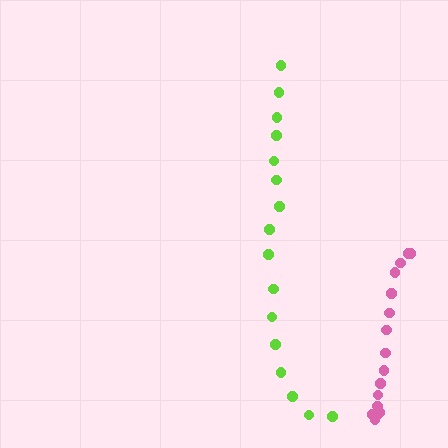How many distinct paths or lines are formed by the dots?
There are 2 distinct paths.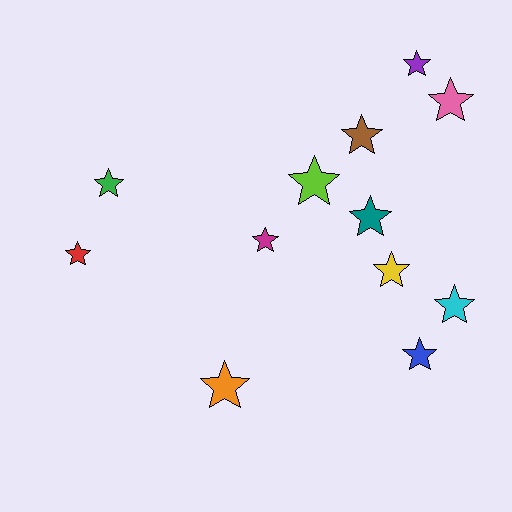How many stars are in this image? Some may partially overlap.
There are 12 stars.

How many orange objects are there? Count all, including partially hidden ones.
There is 1 orange object.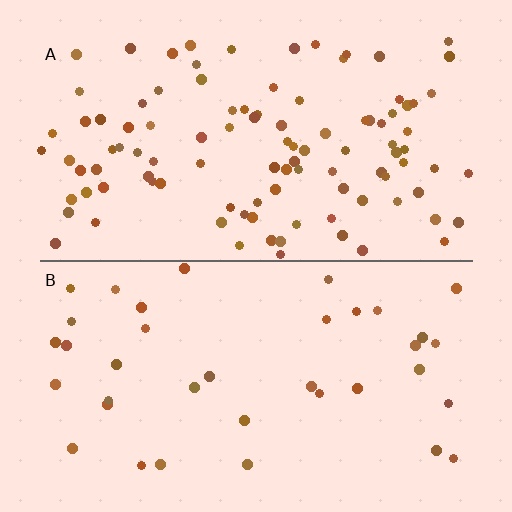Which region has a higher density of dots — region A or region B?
A (the top).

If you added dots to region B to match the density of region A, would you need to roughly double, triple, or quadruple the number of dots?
Approximately triple.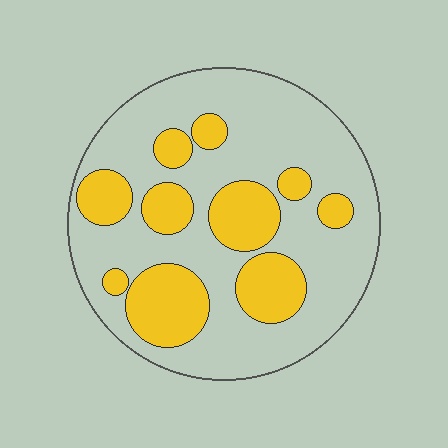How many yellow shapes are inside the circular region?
10.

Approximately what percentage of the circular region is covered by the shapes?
Approximately 30%.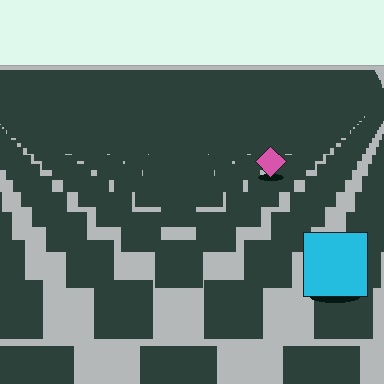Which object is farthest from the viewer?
The pink diamond is farthest from the viewer. It appears smaller and the ground texture around it is denser.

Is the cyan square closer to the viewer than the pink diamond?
Yes. The cyan square is closer — you can tell from the texture gradient: the ground texture is coarser near it.